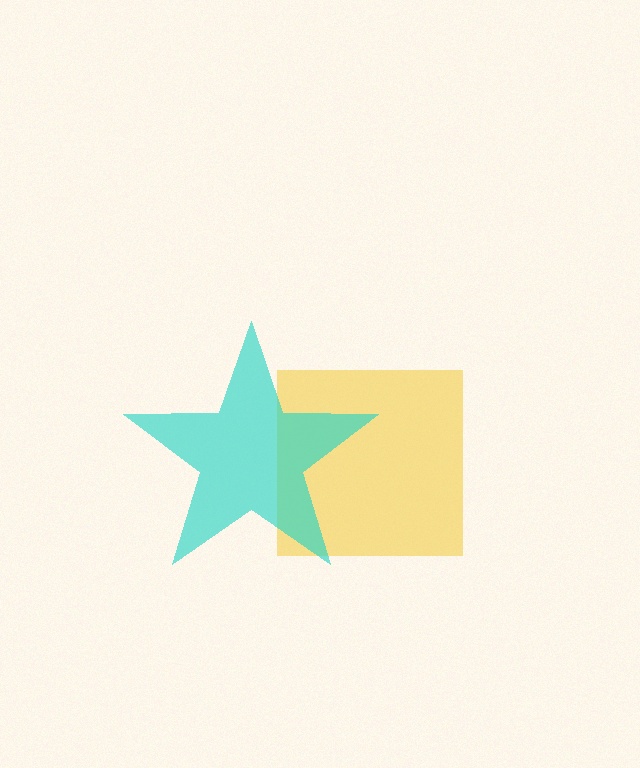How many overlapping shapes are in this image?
There are 2 overlapping shapes in the image.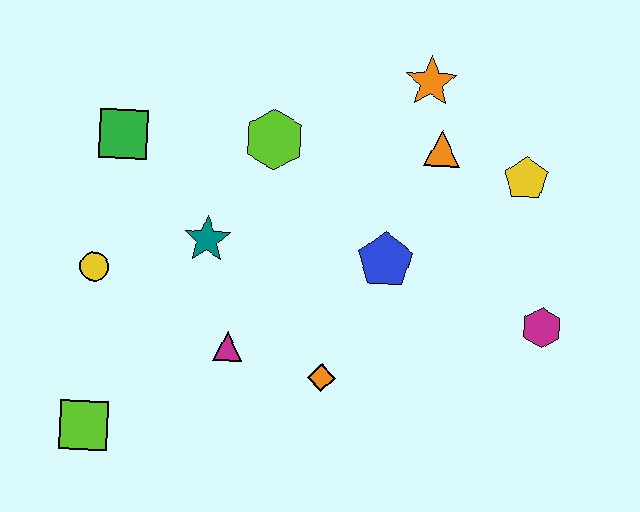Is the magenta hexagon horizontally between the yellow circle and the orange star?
No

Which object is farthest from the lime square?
The yellow pentagon is farthest from the lime square.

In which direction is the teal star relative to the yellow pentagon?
The teal star is to the left of the yellow pentagon.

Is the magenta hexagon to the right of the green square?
Yes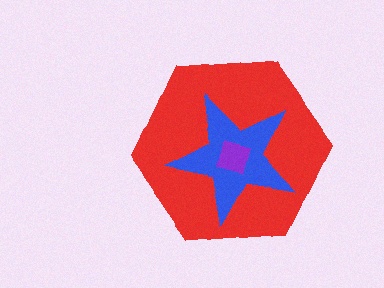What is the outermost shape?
The red hexagon.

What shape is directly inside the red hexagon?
The blue star.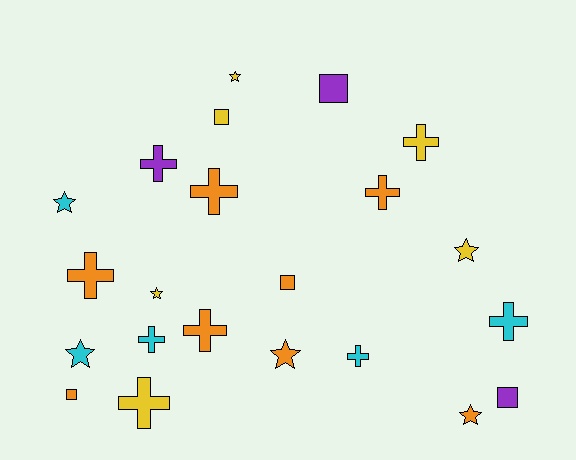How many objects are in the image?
There are 22 objects.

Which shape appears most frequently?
Cross, with 10 objects.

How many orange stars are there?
There are 2 orange stars.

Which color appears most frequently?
Orange, with 8 objects.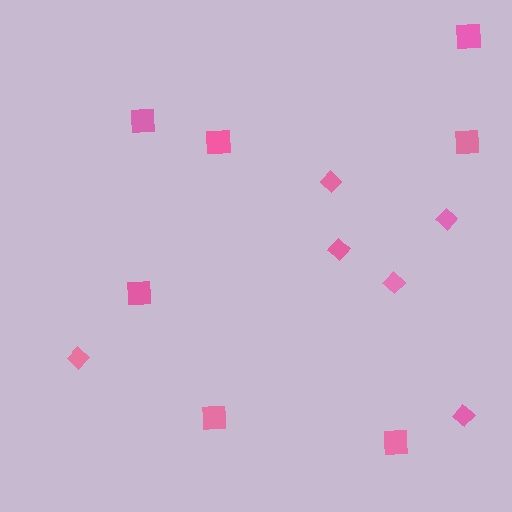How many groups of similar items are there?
There are 2 groups: one group of diamonds (6) and one group of squares (7).